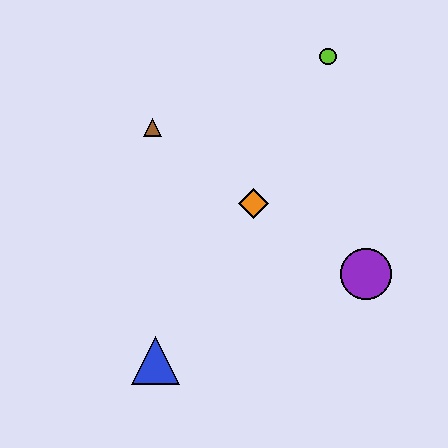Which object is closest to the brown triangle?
The orange diamond is closest to the brown triangle.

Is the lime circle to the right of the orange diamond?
Yes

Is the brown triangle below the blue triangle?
No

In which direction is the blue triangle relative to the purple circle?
The blue triangle is to the left of the purple circle.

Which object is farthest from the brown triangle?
The purple circle is farthest from the brown triangle.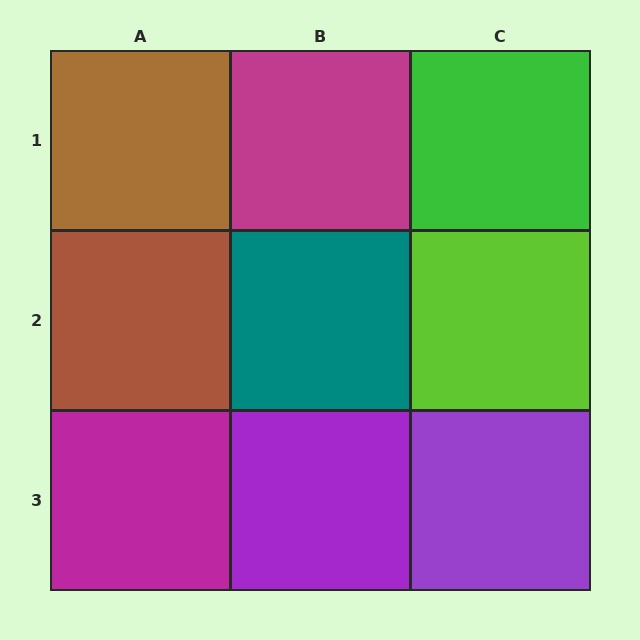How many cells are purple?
2 cells are purple.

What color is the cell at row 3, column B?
Purple.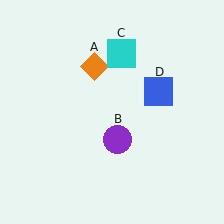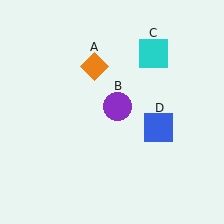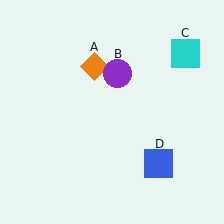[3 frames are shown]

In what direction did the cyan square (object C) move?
The cyan square (object C) moved right.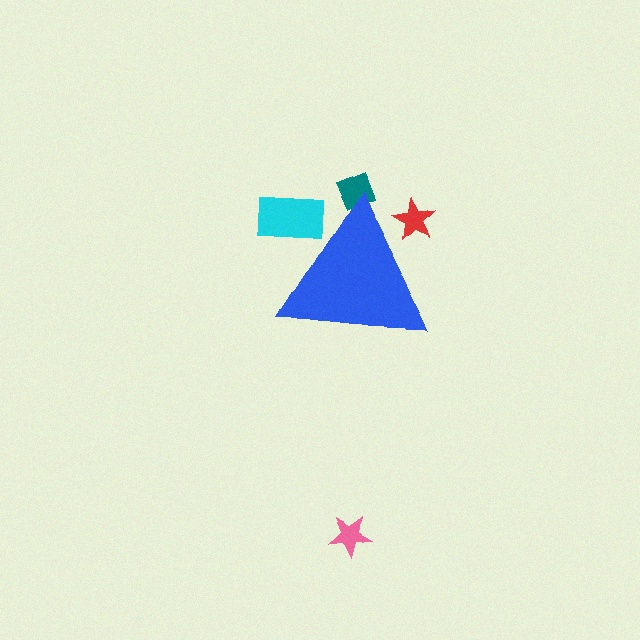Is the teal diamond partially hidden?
Yes, the teal diamond is partially hidden behind the blue triangle.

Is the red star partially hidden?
Yes, the red star is partially hidden behind the blue triangle.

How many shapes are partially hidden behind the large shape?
3 shapes are partially hidden.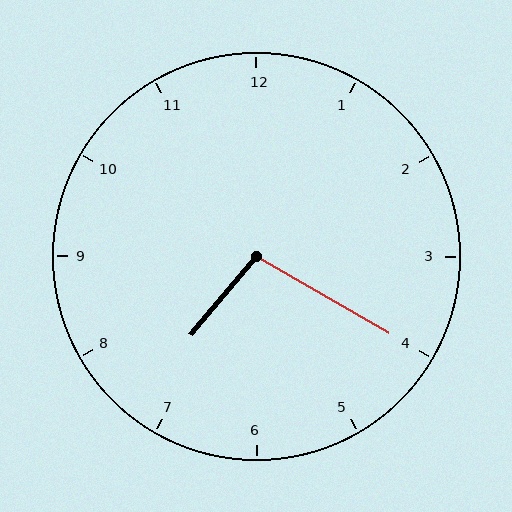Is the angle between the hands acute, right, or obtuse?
It is obtuse.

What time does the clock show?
7:20.